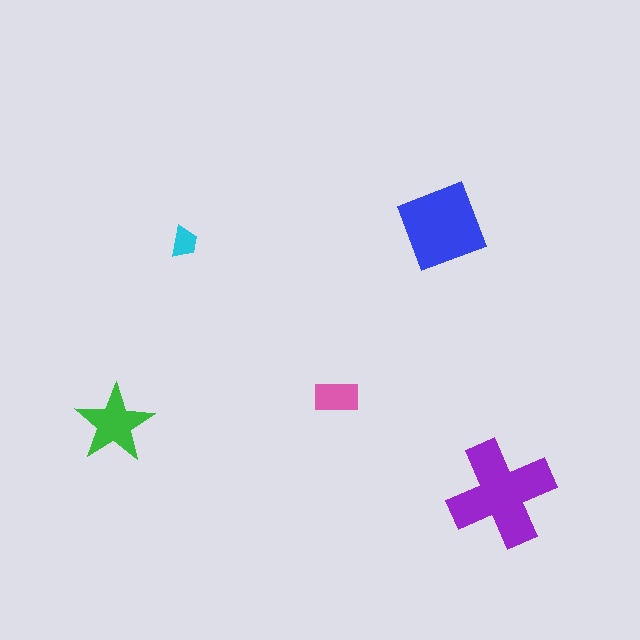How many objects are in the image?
There are 5 objects in the image.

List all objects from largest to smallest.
The purple cross, the blue diamond, the green star, the pink rectangle, the cyan trapezoid.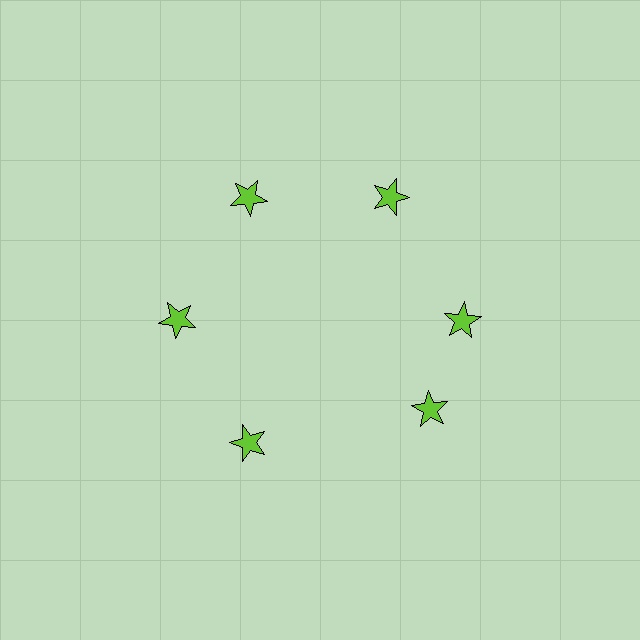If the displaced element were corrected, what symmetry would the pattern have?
It would have 6-fold rotational symmetry — the pattern would map onto itself every 60 degrees.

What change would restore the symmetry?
The symmetry would be restored by rotating it back into even spacing with its neighbors so that all 6 stars sit at equal angles and equal distance from the center.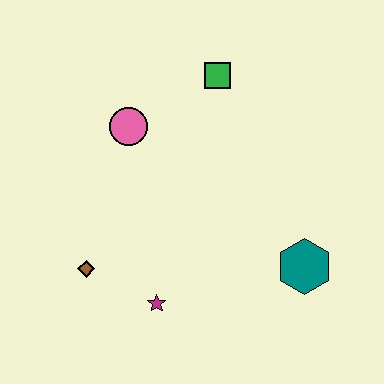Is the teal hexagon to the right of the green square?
Yes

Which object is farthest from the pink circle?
The teal hexagon is farthest from the pink circle.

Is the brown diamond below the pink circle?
Yes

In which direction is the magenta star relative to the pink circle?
The magenta star is below the pink circle.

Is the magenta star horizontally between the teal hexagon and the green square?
No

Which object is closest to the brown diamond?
The magenta star is closest to the brown diamond.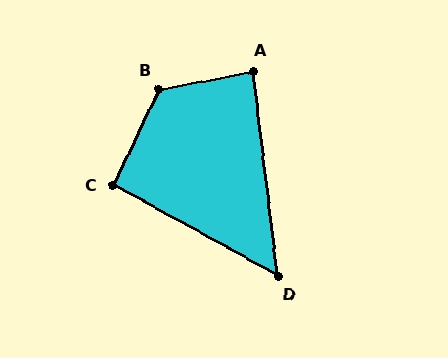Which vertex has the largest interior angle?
B, at approximately 126 degrees.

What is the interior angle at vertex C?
Approximately 94 degrees (approximately right).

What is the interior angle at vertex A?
Approximately 86 degrees (approximately right).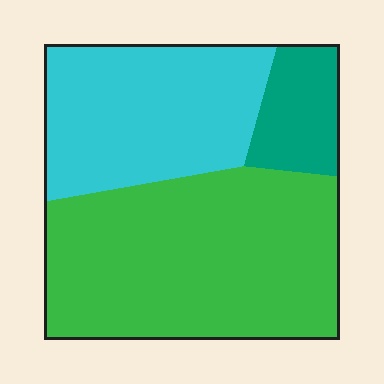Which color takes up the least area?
Teal, at roughly 10%.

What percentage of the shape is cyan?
Cyan takes up about one third (1/3) of the shape.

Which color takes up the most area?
Green, at roughly 55%.